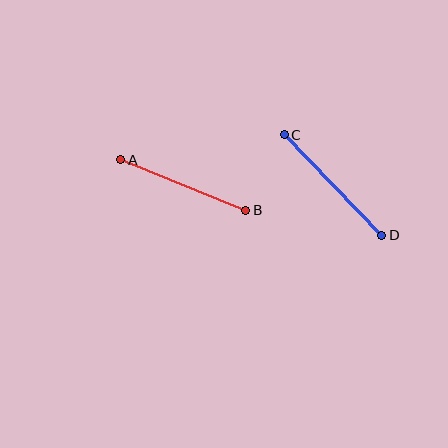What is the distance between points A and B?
The distance is approximately 135 pixels.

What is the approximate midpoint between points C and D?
The midpoint is at approximately (333, 185) pixels.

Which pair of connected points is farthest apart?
Points C and D are farthest apart.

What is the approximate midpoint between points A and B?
The midpoint is at approximately (183, 185) pixels.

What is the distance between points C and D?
The distance is approximately 141 pixels.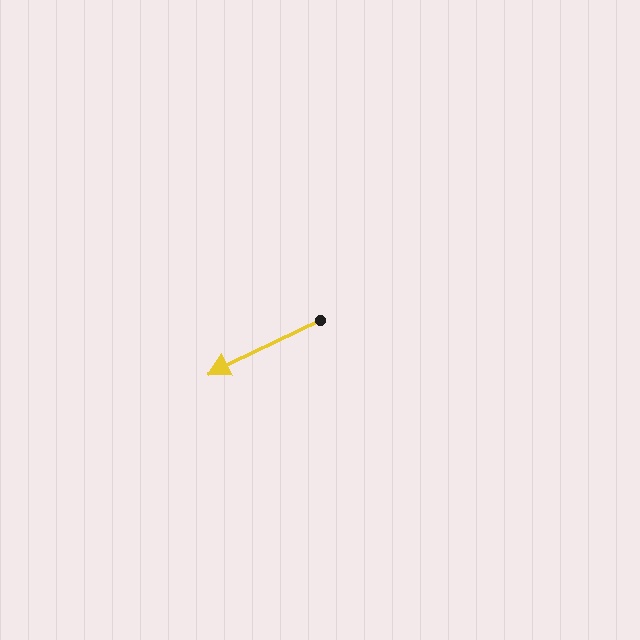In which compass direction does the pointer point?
Southwest.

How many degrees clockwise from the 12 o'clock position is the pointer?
Approximately 244 degrees.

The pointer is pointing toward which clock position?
Roughly 8 o'clock.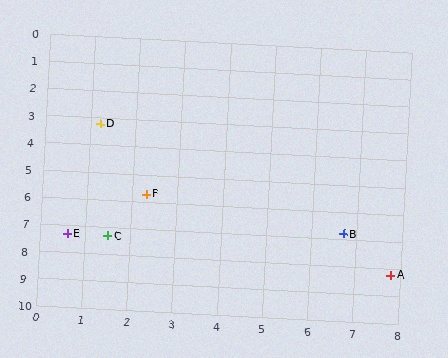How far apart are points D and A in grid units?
Points D and A are about 8.3 grid units apart.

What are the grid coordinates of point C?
Point C is at approximately (1.5, 7.3).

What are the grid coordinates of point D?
Point D is at approximately (1.2, 3.2).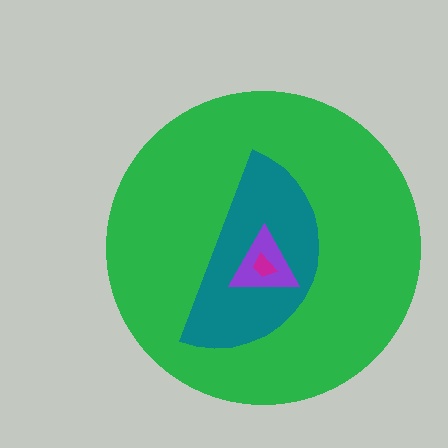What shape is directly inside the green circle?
The teal semicircle.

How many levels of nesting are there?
4.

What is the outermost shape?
The green circle.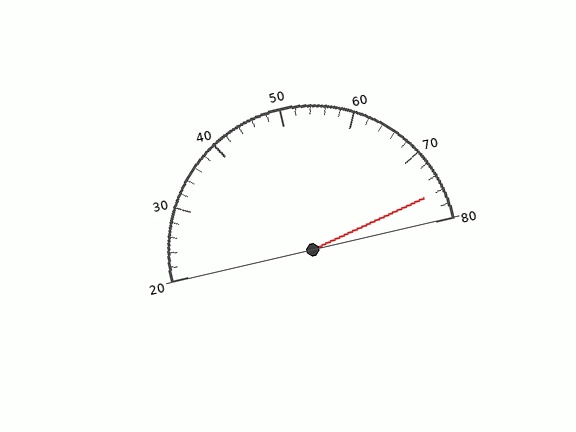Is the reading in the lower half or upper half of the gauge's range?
The reading is in the upper half of the range (20 to 80).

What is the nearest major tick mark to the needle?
The nearest major tick mark is 80.